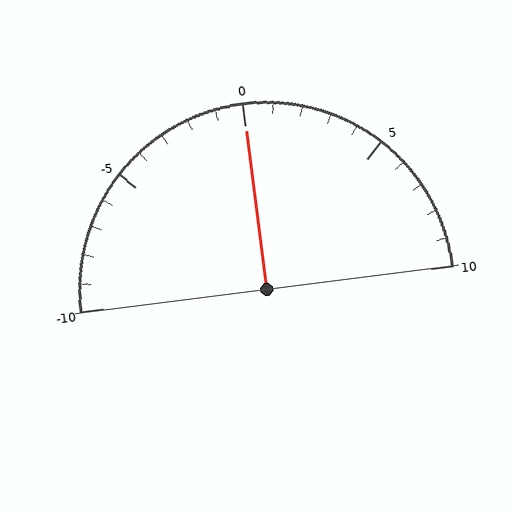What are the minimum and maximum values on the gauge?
The gauge ranges from -10 to 10.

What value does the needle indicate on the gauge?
The needle indicates approximately 0.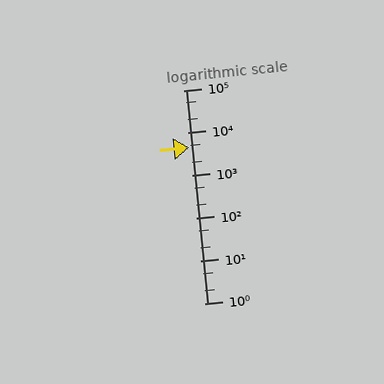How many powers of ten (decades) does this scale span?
The scale spans 5 decades, from 1 to 100000.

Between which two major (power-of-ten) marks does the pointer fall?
The pointer is between 1000 and 10000.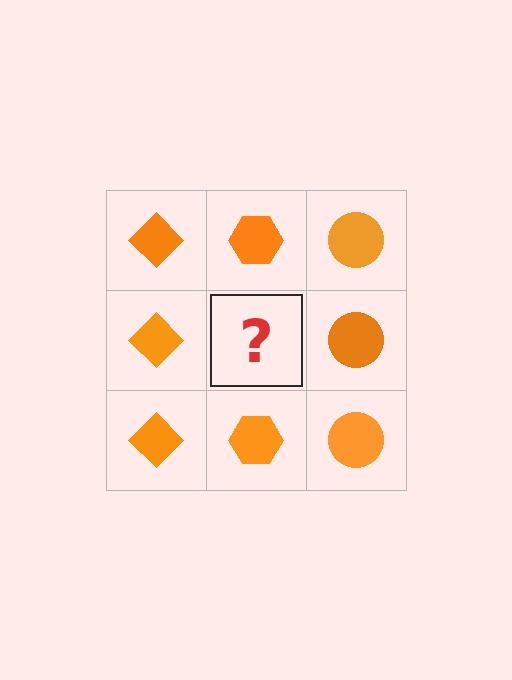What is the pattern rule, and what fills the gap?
The rule is that each column has a consistent shape. The gap should be filled with an orange hexagon.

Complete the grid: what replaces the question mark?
The question mark should be replaced with an orange hexagon.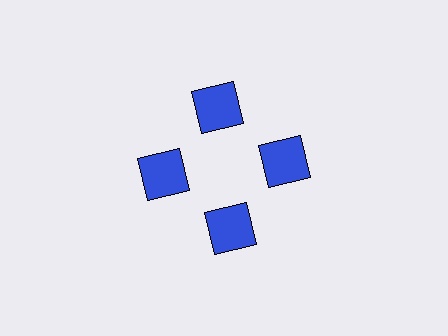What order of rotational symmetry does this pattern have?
This pattern has 4-fold rotational symmetry.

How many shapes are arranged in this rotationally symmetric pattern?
There are 4 shapes, arranged in 4 groups of 1.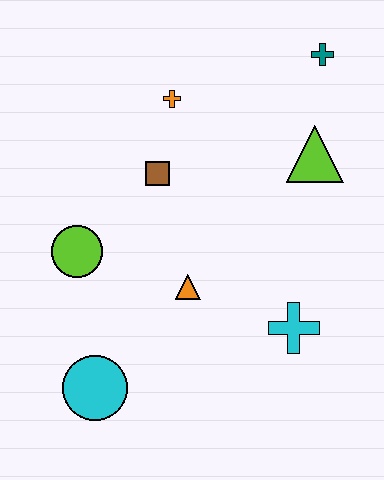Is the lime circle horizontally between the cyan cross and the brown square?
No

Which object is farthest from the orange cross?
The cyan circle is farthest from the orange cross.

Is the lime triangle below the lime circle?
No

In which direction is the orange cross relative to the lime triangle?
The orange cross is to the left of the lime triangle.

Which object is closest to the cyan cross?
The orange triangle is closest to the cyan cross.